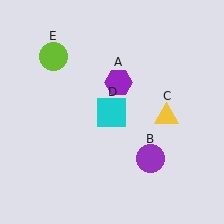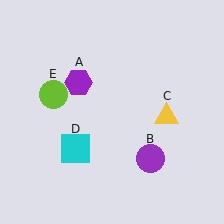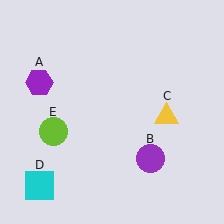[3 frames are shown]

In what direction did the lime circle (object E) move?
The lime circle (object E) moved down.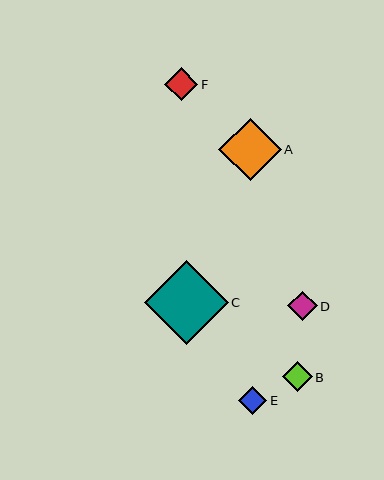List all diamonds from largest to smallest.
From largest to smallest: C, A, F, B, D, E.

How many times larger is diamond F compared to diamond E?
Diamond F is approximately 1.2 times the size of diamond E.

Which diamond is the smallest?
Diamond E is the smallest with a size of approximately 28 pixels.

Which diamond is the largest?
Diamond C is the largest with a size of approximately 83 pixels.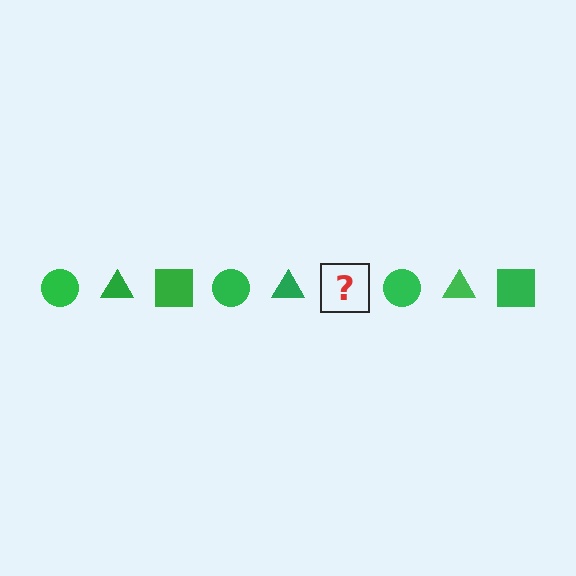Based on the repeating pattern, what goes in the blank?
The blank should be a green square.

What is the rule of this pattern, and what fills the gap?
The rule is that the pattern cycles through circle, triangle, square shapes in green. The gap should be filled with a green square.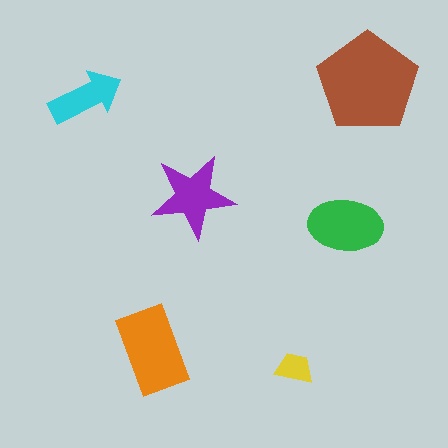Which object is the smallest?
The yellow trapezoid.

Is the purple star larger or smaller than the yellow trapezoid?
Larger.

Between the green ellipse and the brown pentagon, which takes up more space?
The brown pentagon.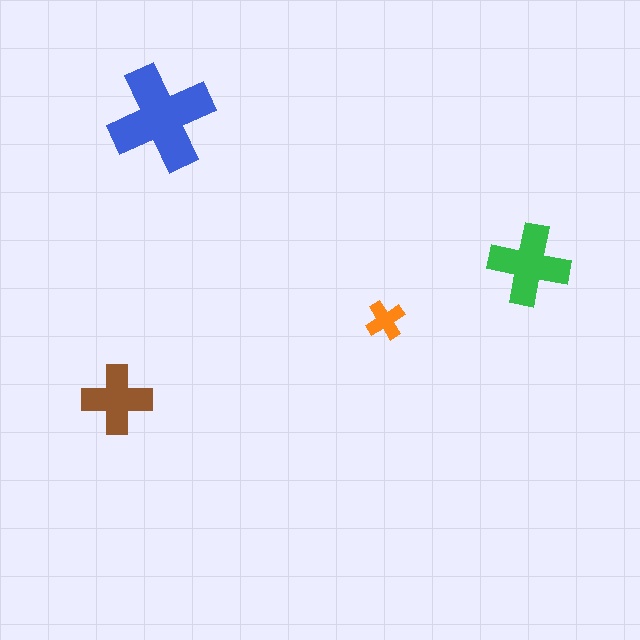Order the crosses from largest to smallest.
the blue one, the green one, the brown one, the orange one.